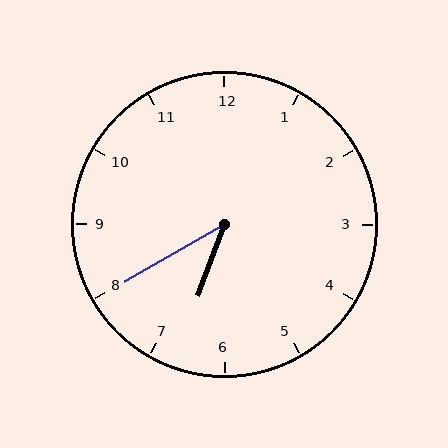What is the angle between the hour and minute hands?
Approximately 40 degrees.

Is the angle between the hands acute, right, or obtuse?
It is acute.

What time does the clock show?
6:40.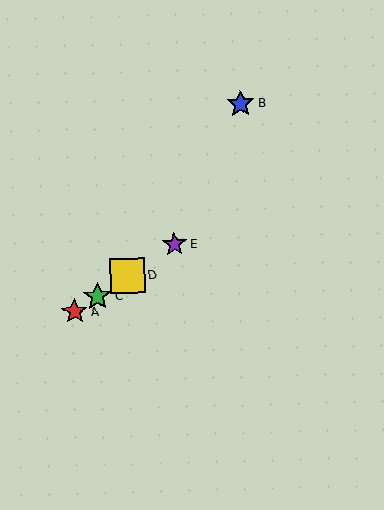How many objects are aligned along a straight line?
4 objects (A, C, D, E) are aligned along a straight line.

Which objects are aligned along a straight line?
Objects A, C, D, E are aligned along a straight line.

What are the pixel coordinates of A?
Object A is at (75, 312).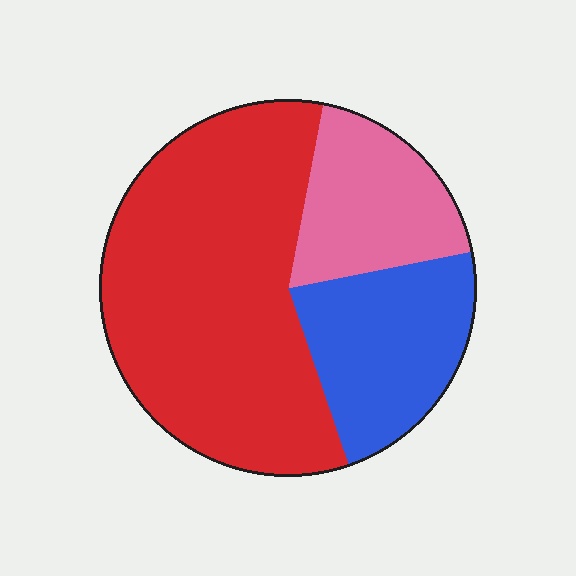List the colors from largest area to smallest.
From largest to smallest: red, blue, pink.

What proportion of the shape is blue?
Blue covers roughly 25% of the shape.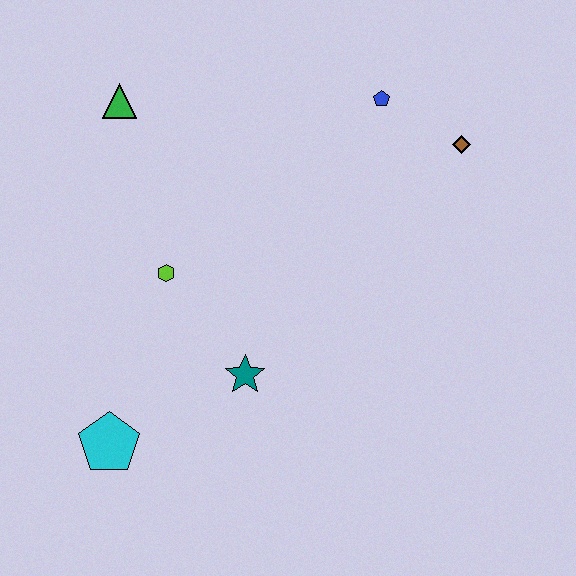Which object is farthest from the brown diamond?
The cyan pentagon is farthest from the brown diamond.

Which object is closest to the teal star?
The lime hexagon is closest to the teal star.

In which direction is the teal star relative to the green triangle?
The teal star is below the green triangle.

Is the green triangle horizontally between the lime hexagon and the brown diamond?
No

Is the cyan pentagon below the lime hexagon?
Yes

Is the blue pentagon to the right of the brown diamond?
No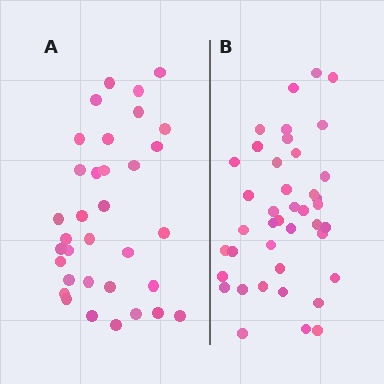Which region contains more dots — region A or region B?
Region B (the right region) has more dots.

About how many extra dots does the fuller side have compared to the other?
Region B has roughly 8 or so more dots than region A.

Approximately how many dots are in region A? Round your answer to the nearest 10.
About 30 dots. (The exact count is 34, which rounds to 30.)